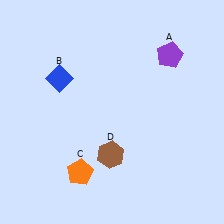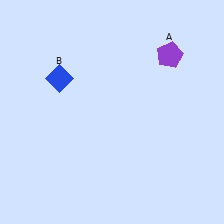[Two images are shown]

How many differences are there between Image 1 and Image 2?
There are 2 differences between the two images.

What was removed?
The orange pentagon (C), the brown hexagon (D) were removed in Image 2.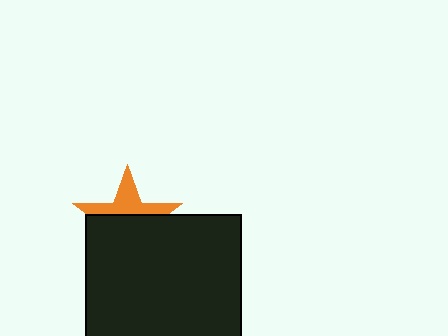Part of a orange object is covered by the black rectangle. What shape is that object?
It is a star.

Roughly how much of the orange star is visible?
A small part of it is visible (roughly 39%).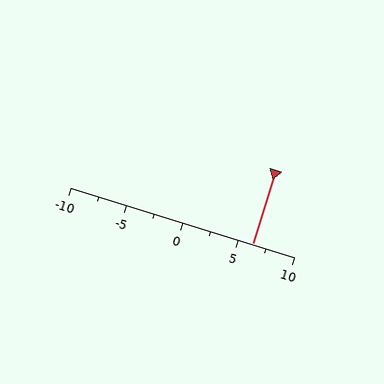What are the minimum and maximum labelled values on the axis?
The axis runs from -10 to 10.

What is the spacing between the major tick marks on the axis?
The major ticks are spaced 5 apart.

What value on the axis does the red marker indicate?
The marker indicates approximately 6.2.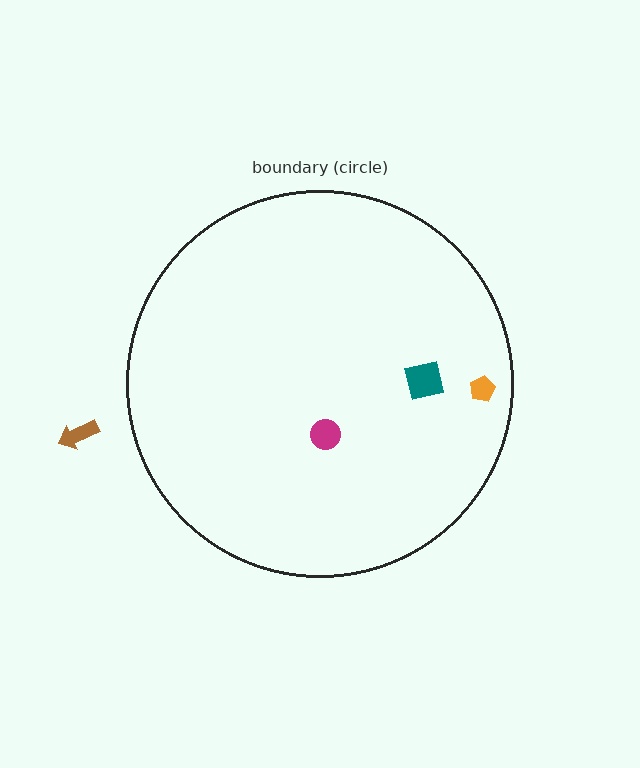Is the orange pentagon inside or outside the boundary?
Inside.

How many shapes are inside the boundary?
3 inside, 1 outside.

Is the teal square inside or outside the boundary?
Inside.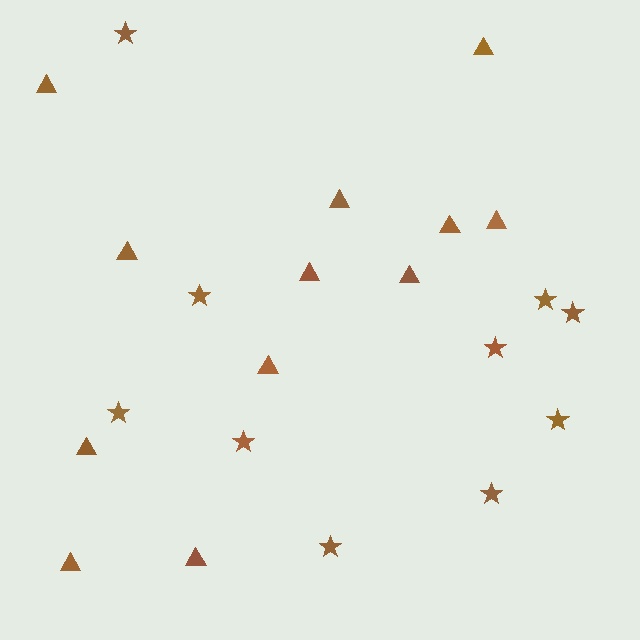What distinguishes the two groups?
There are 2 groups: one group of stars (10) and one group of triangles (12).